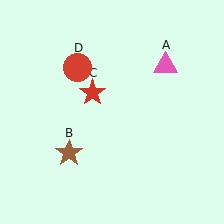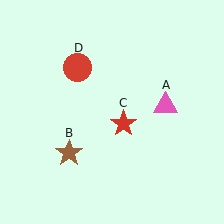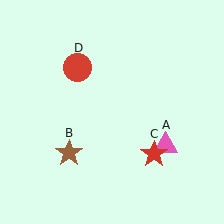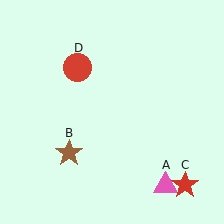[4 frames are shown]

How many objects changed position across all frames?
2 objects changed position: pink triangle (object A), red star (object C).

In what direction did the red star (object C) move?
The red star (object C) moved down and to the right.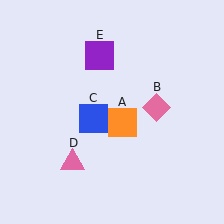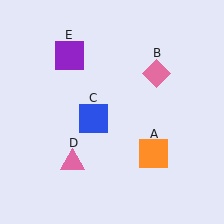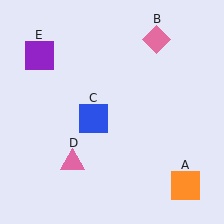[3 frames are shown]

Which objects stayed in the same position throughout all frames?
Blue square (object C) and pink triangle (object D) remained stationary.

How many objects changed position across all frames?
3 objects changed position: orange square (object A), pink diamond (object B), purple square (object E).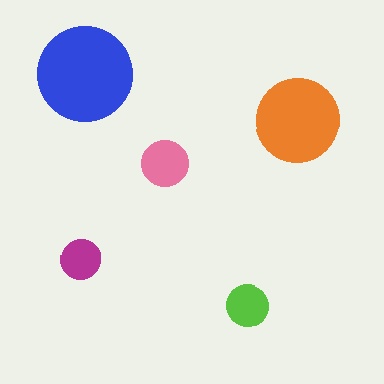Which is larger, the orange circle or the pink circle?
The orange one.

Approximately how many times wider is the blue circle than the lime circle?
About 2.5 times wider.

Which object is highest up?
The blue circle is topmost.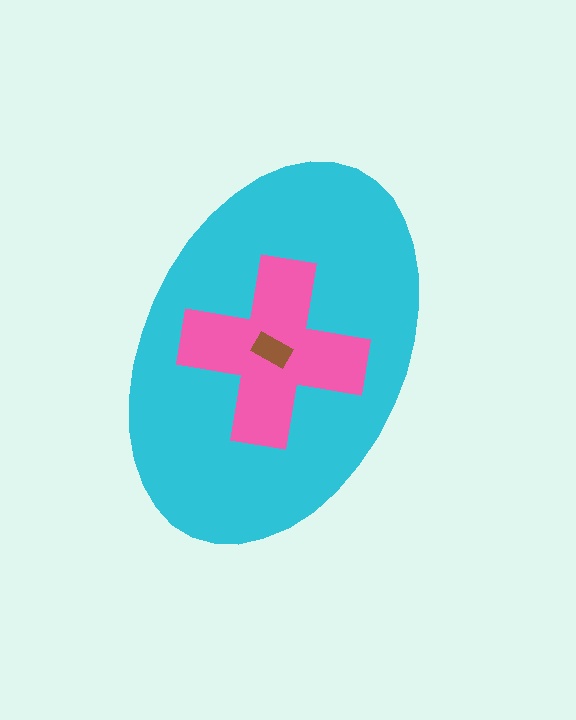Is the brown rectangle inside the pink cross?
Yes.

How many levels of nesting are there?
3.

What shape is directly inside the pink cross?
The brown rectangle.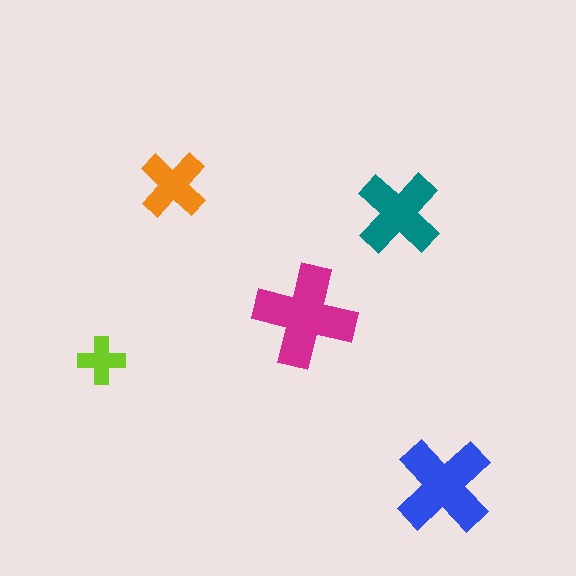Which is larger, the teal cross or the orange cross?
The teal one.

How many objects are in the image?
There are 5 objects in the image.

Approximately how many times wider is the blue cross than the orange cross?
About 1.5 times wider.